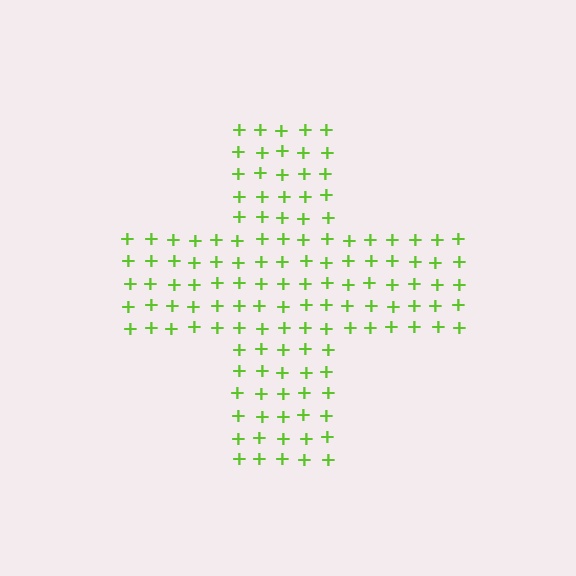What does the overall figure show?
The overall figure shows a cross.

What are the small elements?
The small elements are plus signs.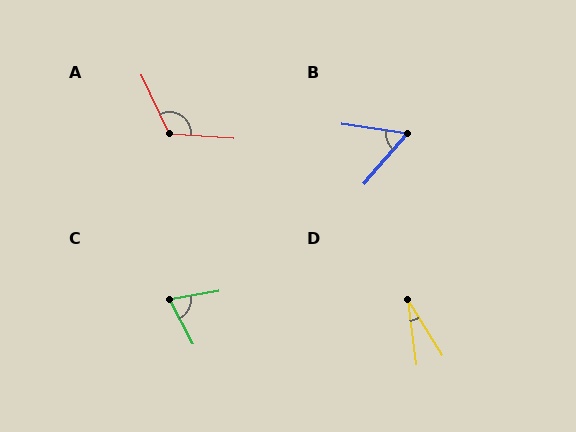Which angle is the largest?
A, at approximately 119 degrees.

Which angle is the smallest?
D, at approximately 24 degrees.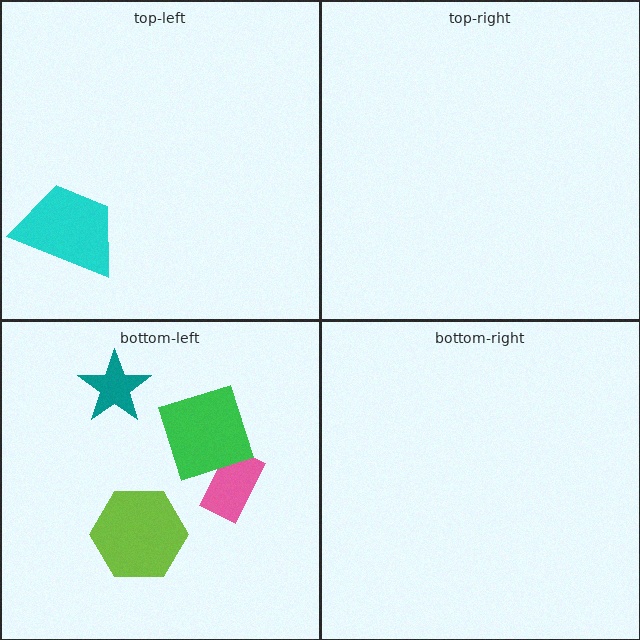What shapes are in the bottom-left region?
The pink rectangle, the lime hexagon, the green square, the teal star.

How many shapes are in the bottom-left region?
4.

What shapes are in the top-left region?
The cyan trapezoid.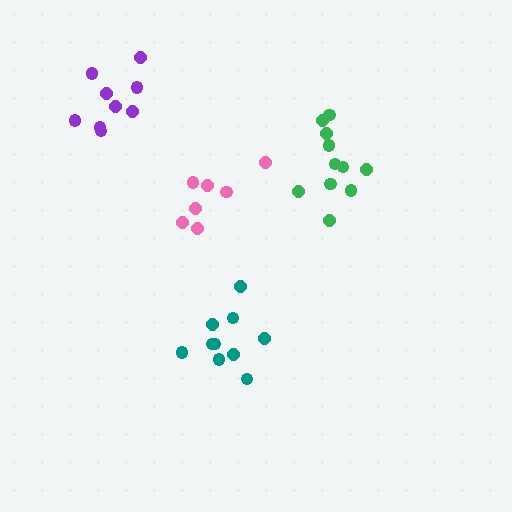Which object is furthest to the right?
The green cluster is rightmost.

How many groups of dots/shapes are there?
There are 4 groups.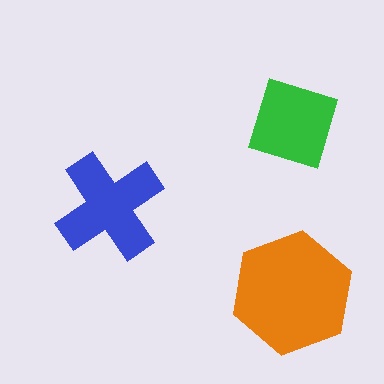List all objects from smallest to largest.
The green diamond, the blue cross, the orange hexagon.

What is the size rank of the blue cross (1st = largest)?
2nd.